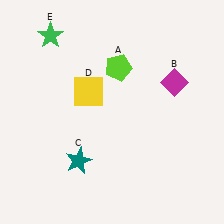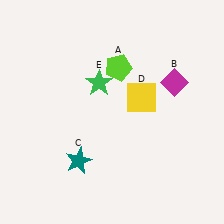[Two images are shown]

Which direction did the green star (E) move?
The green star (E) moved right.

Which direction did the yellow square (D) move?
The yellow square (D) moved right.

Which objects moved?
The objects that moved are: the yellow square (D), the green star (E).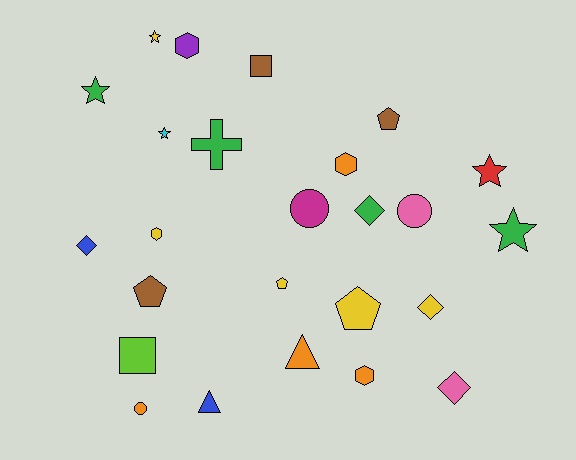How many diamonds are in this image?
There are 4 diamonds.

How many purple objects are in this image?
There is 1 purple object.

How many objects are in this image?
There are 25 objects.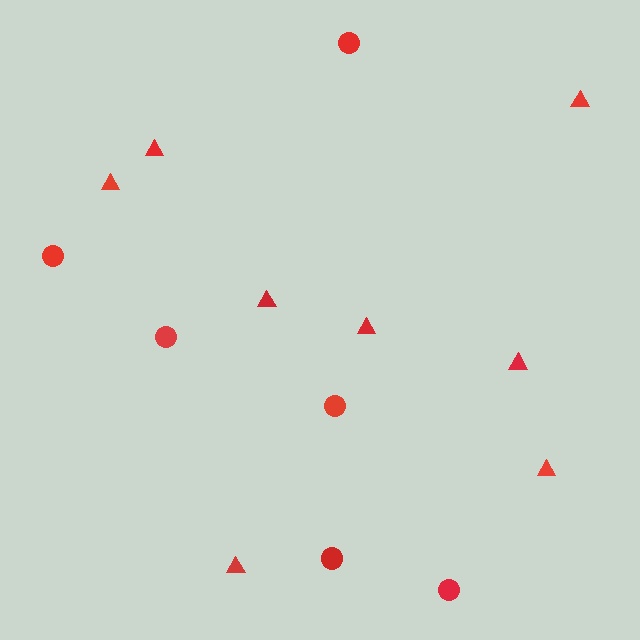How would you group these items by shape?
There are 2 groups: one group of circles (6) and one group of triangles (8).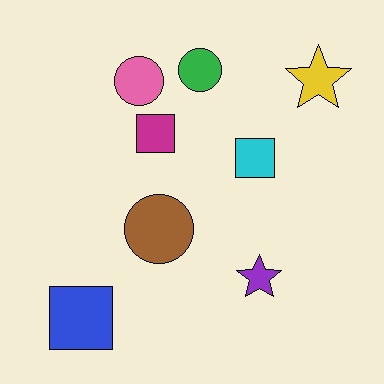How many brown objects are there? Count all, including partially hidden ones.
There is 1 brown object.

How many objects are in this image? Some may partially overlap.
There are 8 objects.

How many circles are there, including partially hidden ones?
There are 3 circles.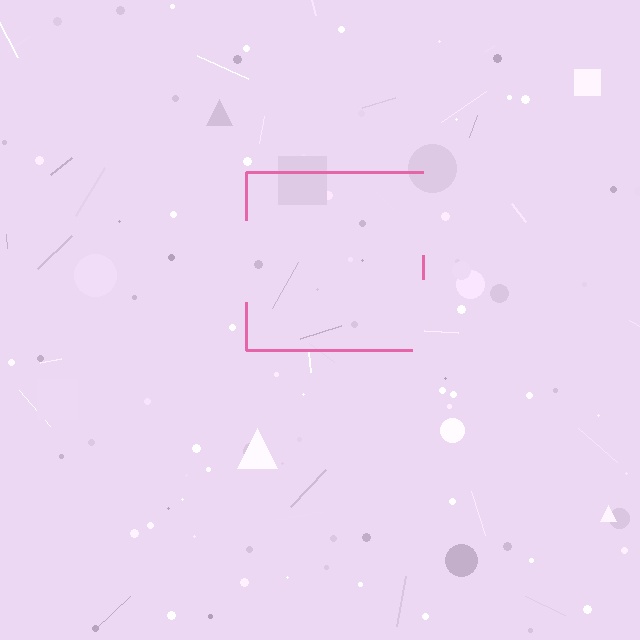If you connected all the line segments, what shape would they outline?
They would outline a square.